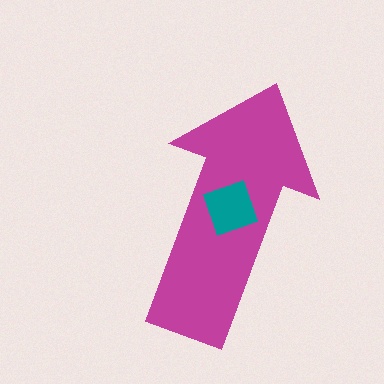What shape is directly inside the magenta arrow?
The teal square.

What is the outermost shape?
The magenta arrow.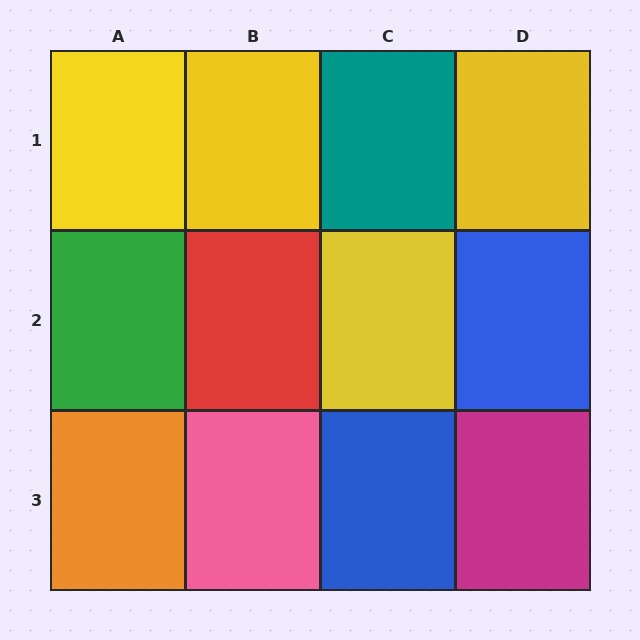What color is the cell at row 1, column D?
Yellow.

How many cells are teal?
1 cell is teal.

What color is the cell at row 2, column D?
Blue.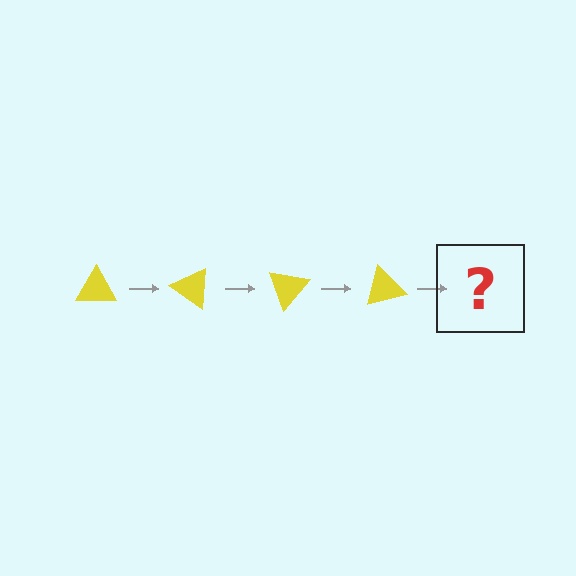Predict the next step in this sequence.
The next step is a yellow triangle rotated 140 degrees.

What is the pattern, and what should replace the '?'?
The pattern is that the triangle rotates 35 degrees each step. The '?' should be a yellow triangle rotated 140 degrees.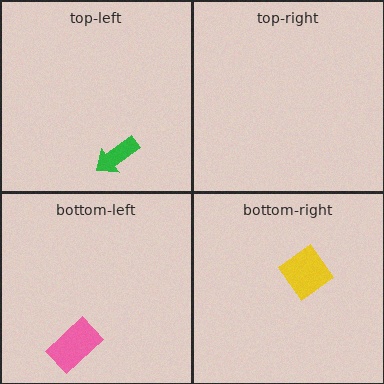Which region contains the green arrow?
The top-left region.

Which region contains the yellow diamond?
The bottom-right region.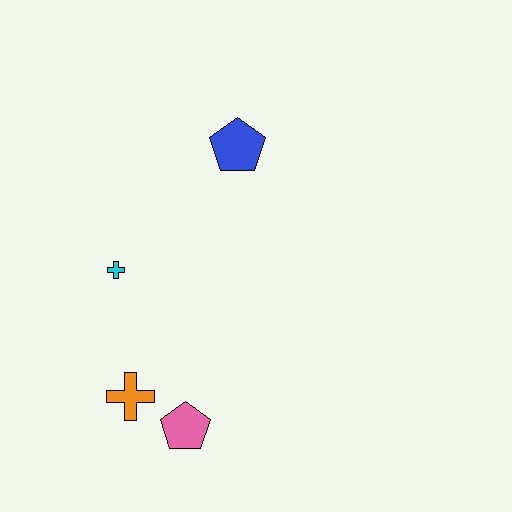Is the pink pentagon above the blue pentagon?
No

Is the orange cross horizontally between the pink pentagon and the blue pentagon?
No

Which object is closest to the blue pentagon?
The cyan cross is closest to the blue pentagon.